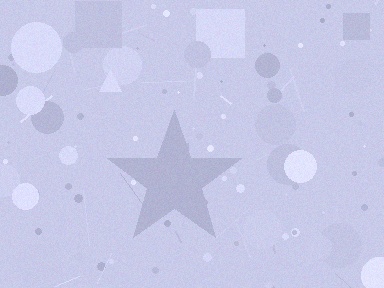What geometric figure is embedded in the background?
A star is embedded in the background.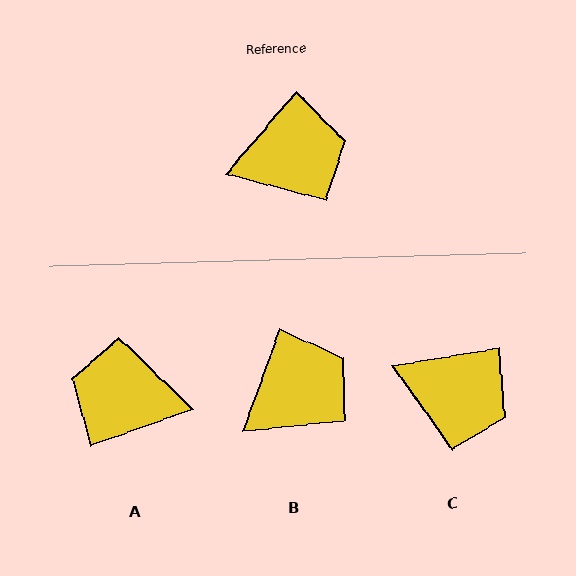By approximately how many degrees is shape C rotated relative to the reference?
Approximately 40 degrees clockwise.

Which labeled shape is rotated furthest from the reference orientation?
A, about 150 degrees away.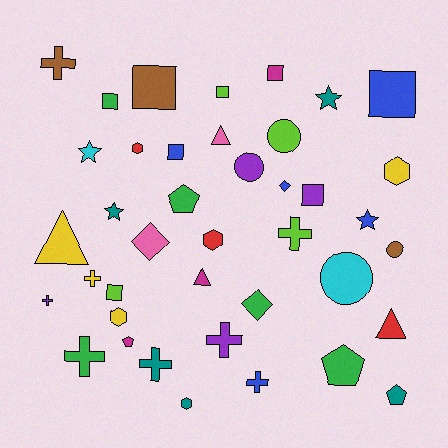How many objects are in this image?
There are 40 objects.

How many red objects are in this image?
There are 3 red objects.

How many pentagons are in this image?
There are 4 pentagons.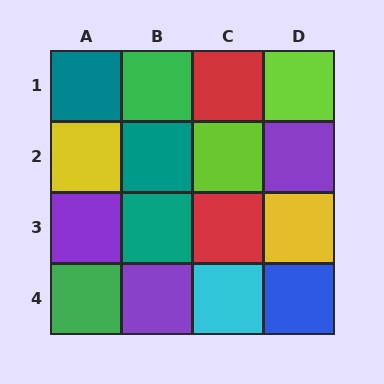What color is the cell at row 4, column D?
Blue.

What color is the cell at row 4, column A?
Green.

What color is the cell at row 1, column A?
Teal.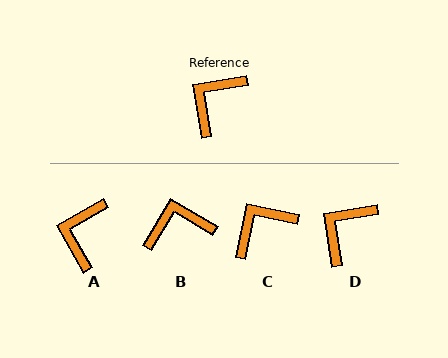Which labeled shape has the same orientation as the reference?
D.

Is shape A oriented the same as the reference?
No, it is off by about 21 degrees.